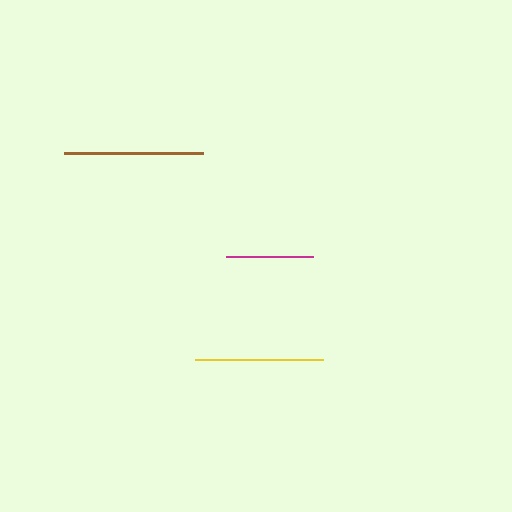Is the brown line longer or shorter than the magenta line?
The brown line is longer than the magenta line.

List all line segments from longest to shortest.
From longest to shortest: brown, yellow, magenta.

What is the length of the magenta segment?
The magenta segment is approximately 87 pixels long.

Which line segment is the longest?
The brown line is the longest at approximately 139 pixels.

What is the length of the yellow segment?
The yellow segment is approximately 128 pixels long.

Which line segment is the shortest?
The magenta line is the shortest at approximately 87 pixels.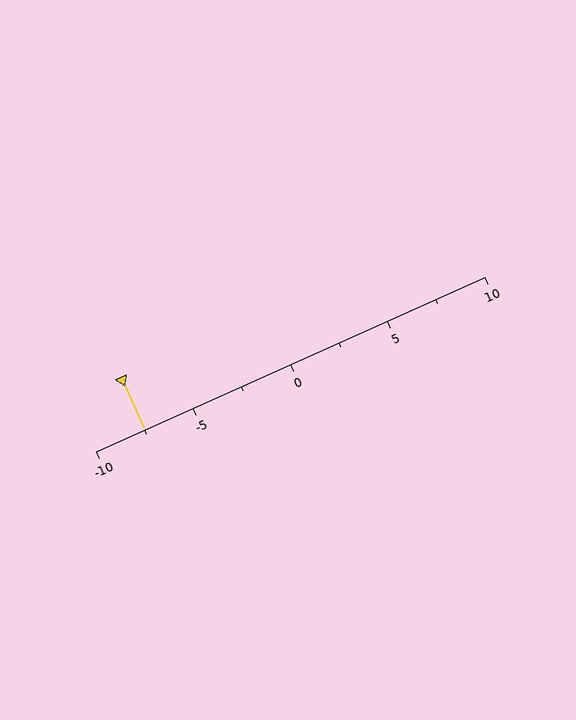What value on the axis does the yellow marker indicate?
The marker indicates approximately -7.5.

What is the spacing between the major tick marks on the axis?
The major ticks are spaced 5 apart.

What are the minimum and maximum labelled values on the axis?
The axis runs from -10 to 10.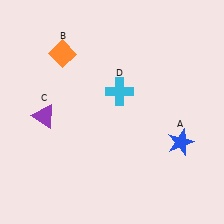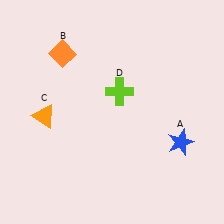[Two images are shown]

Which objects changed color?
C changed from purple to orange. D changed from cyan to lime.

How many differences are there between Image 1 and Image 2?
There are 2 differences between the two images.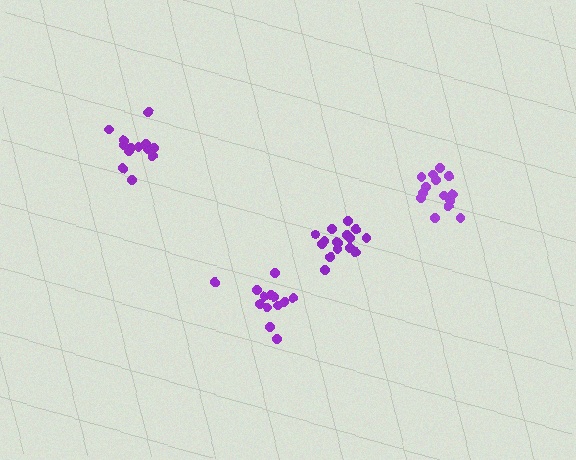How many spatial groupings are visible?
There are 4 spatial groupings.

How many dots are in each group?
Group 1: 13 dots, Group 2: 14 dots, Group 3: 16 dots, Group 4: 13 dots (56 total).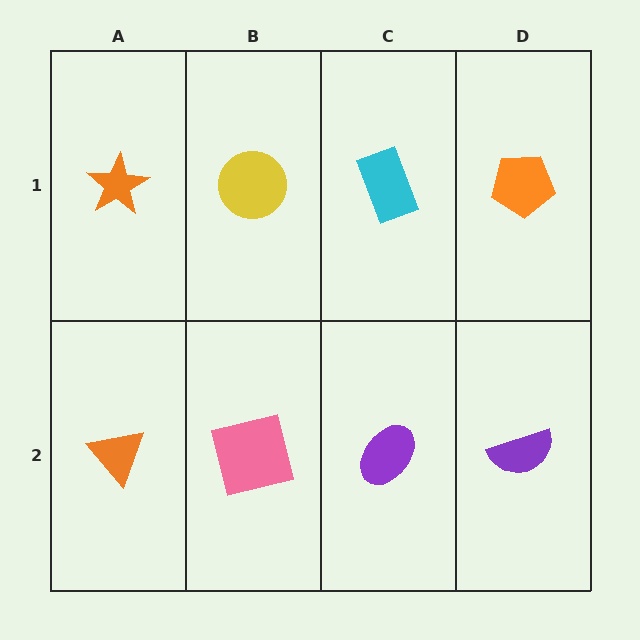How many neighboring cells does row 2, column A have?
2.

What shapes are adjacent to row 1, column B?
A pink square (row 2, column B), an orange star (row 1, column A), a cyan rectangle (row 1, column C).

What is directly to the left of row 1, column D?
A cyan rectangle.